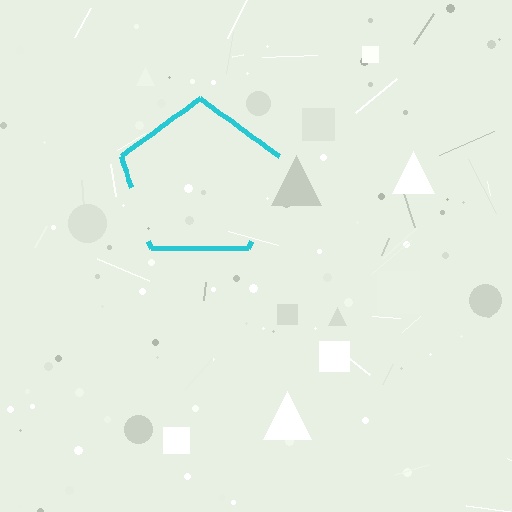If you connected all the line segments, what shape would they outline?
They would outline a pentagon.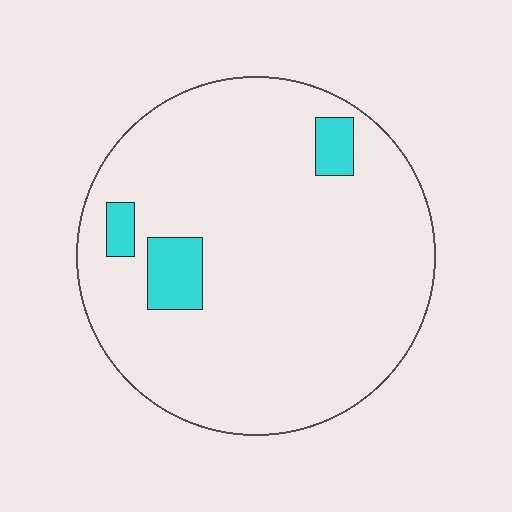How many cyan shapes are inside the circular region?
3.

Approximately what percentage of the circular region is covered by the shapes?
Approximately 10%.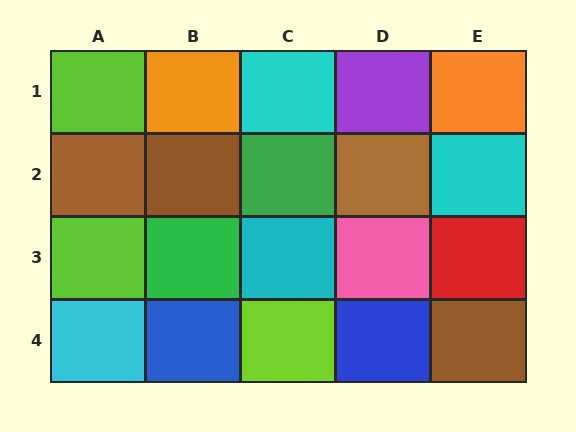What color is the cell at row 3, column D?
Pink.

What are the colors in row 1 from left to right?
Lime, orange, cyan, purple, orange.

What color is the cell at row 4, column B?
Blue.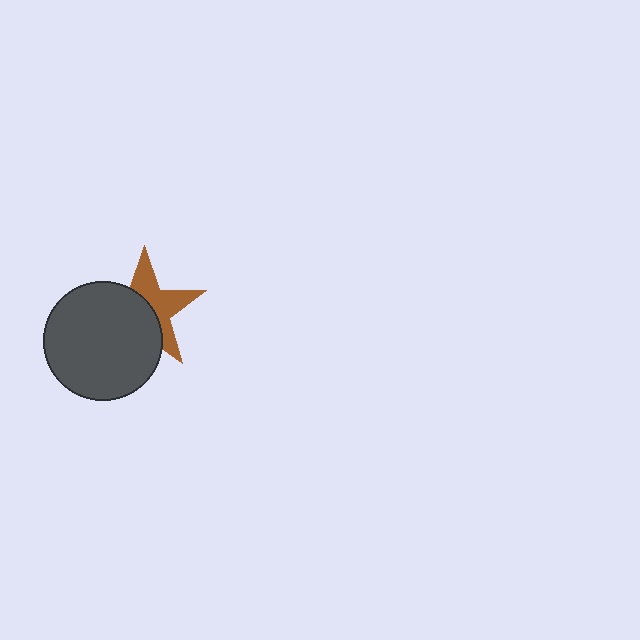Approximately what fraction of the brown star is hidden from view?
Roughly 54% of the brown star is hidden behind the dark gray circle.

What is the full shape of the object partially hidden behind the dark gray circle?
The partially hidden object is a brown star.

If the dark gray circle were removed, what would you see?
You would see the complete brown star.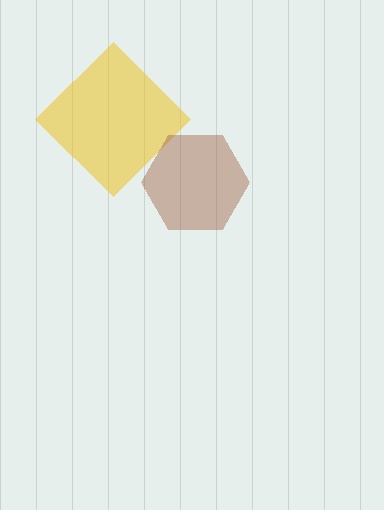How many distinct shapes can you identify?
There are 2 distinct shapes: a yellow diamond, a brown hexagon.